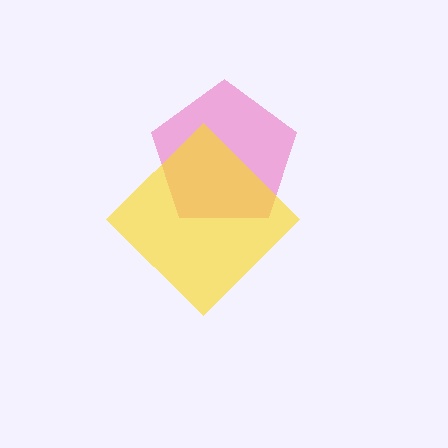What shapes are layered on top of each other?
The layered shapes are: a pink pentagon, a yellow diamond.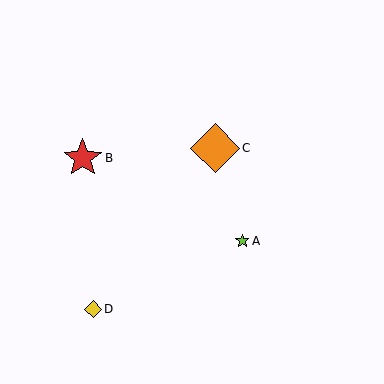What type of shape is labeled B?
Shape B is a red star.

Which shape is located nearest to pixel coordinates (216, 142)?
The orange diamond (labeled C) at (215, 148) is nearest to that location.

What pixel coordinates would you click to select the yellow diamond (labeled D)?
Click at (93, 309) to select the yellow diamond D.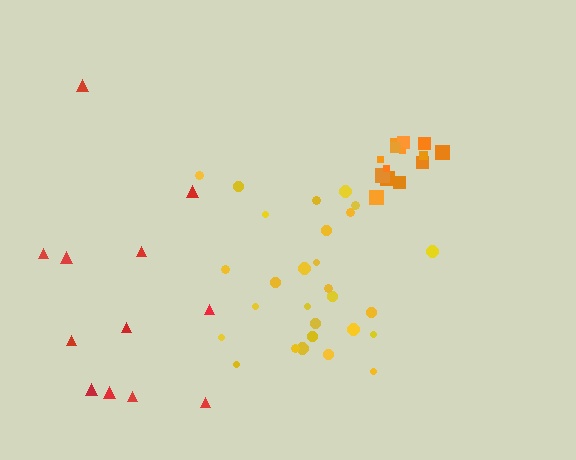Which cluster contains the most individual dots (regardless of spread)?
Yellow (28).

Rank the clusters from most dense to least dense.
orange, yellow, red.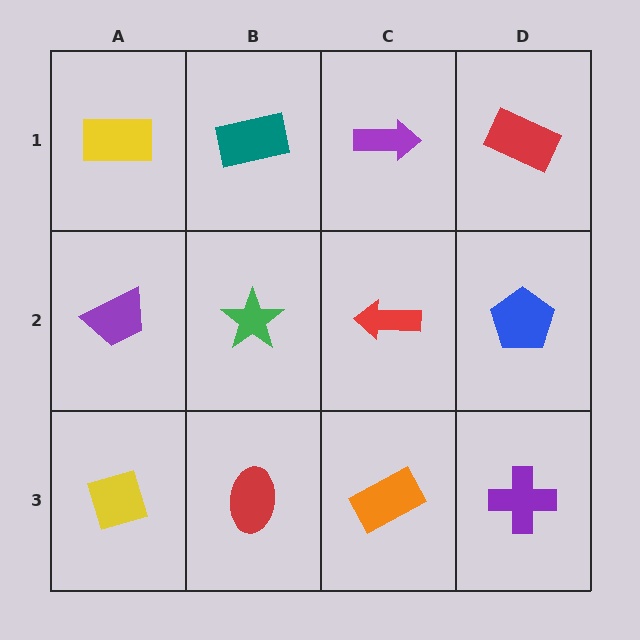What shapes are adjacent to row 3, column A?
A purple trapezoid (row 2, column A), a red ellipse (row 3, column B).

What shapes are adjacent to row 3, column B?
A green star (row 2, column B), a yellow diamond (row 3, column A), an orange rectangle (row 3, column C).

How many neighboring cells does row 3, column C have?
3.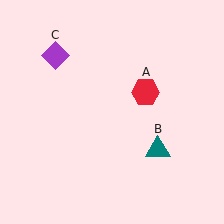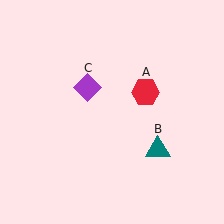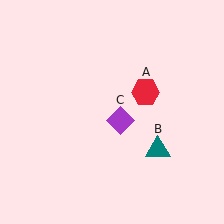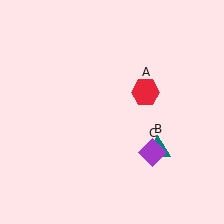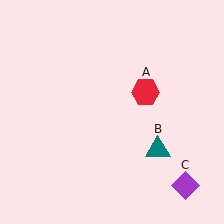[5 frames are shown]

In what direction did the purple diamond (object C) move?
The purple diamond (object C) moved down and to the right.